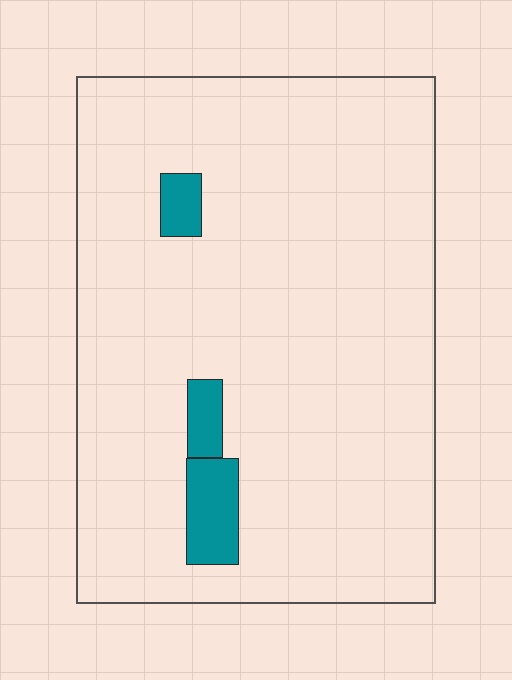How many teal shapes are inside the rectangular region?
3.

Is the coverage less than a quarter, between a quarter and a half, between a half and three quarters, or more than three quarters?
Less than a quarter.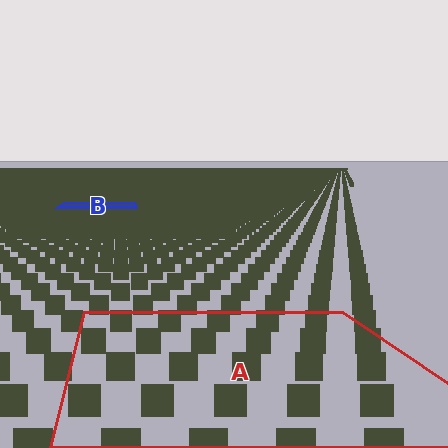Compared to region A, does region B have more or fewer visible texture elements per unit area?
Region B has more texture elements per unit area — they are packed more densely because it is farther away.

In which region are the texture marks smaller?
The texture marks are smaller in region B, because it is farther away.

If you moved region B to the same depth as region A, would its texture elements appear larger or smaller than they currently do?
They would appear larger. At a closer depth, the same texture elements are projected at a bigger on-screen size.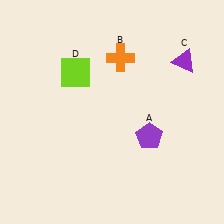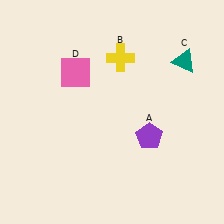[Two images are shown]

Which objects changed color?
B changed from orange to yellow. C changed from purple to teal. D changed from lime to pink.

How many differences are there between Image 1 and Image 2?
There are 3 differences between the two images.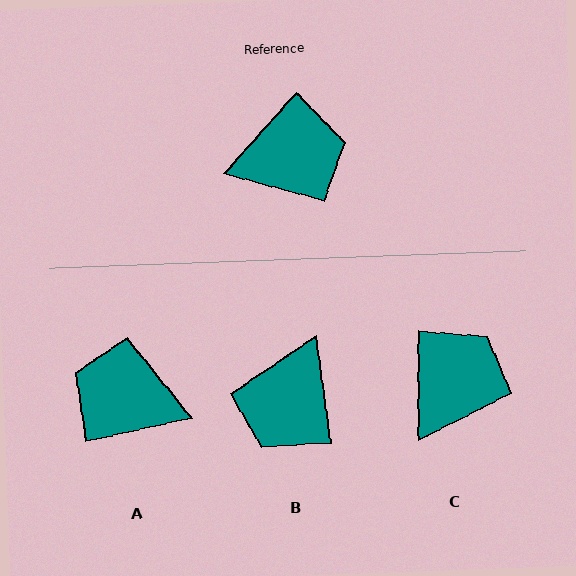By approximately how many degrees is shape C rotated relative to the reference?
Approximately 42 degrees counter-clockwise.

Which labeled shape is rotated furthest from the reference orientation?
A, about 144 degrees away.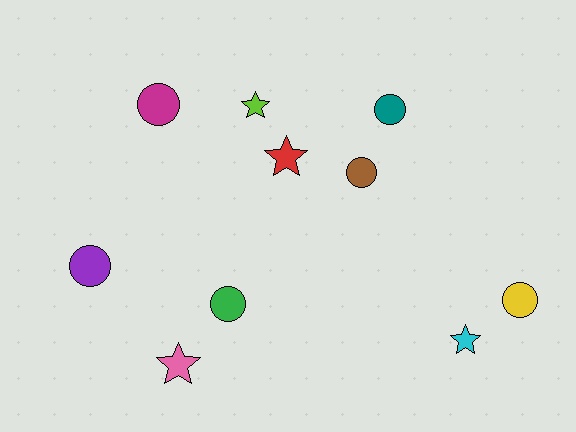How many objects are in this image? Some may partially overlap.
There are 10 objects.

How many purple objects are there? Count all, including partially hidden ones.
There is 1 purple object.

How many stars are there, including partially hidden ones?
There are 4 stars.